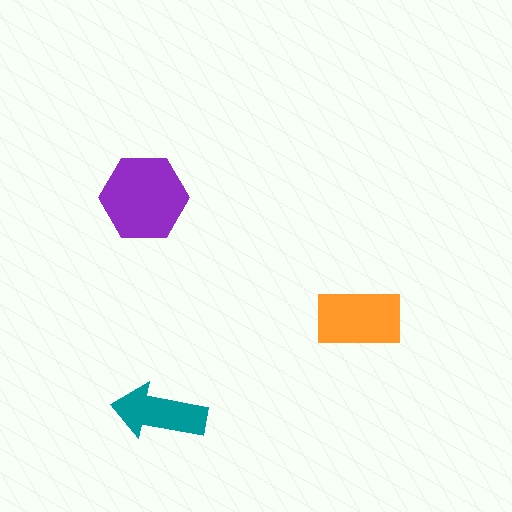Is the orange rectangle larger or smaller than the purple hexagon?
Smaller.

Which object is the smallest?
The teal arrow.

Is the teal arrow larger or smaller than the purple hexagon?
Smaller.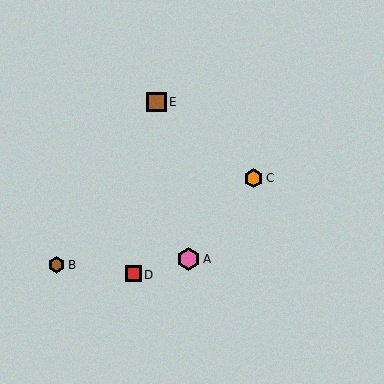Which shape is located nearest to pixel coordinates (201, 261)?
The pink hexagon (labeled A) at (189, 259) is nearest to that location.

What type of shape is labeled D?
Shape D is a red square.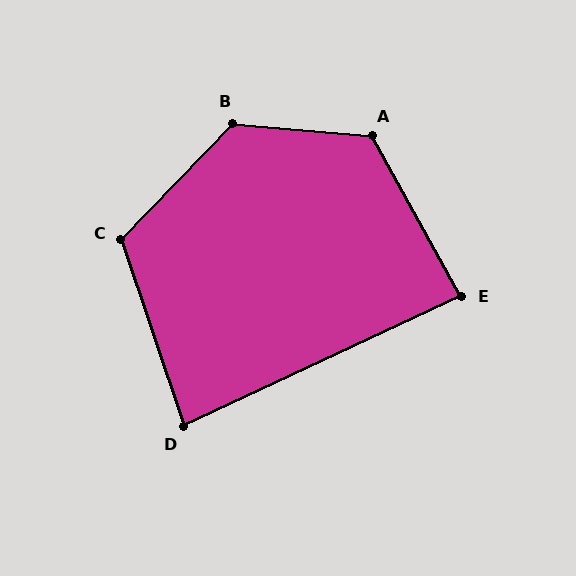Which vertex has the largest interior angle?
B, at approximately 129 degrees.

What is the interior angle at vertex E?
Approximately 86 degrees (approximately right).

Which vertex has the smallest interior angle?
D, at approximately 83 degrees.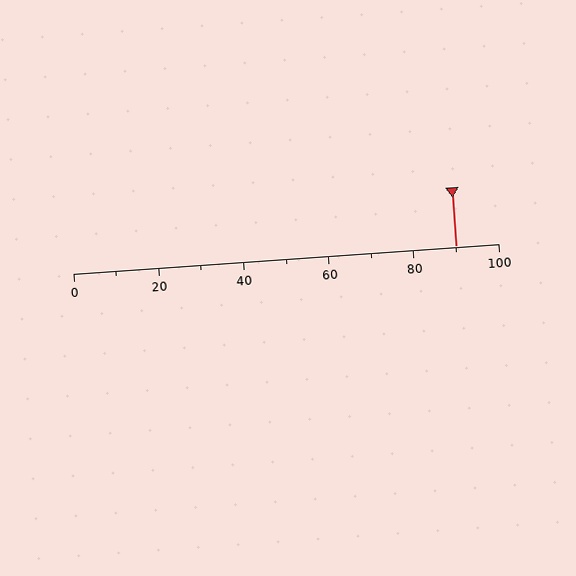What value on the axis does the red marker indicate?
The marker indicates approximately 90.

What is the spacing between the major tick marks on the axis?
The major ticks are spaced 20 apart.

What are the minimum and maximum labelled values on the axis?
The axis runs from 0 to 100.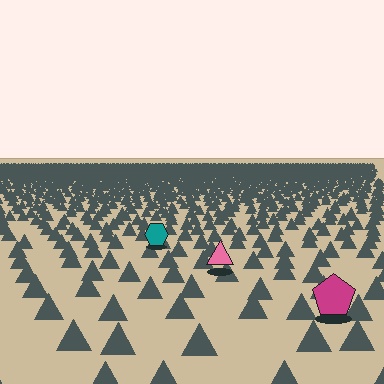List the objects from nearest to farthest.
From nearest to farthest: the magenta pentagon, the pink triangle, the teal hexagon.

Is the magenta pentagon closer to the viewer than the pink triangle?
Yes. The magenta pentagon is closer — you can tell from the texture gradient: the ground texture is coarser near it.